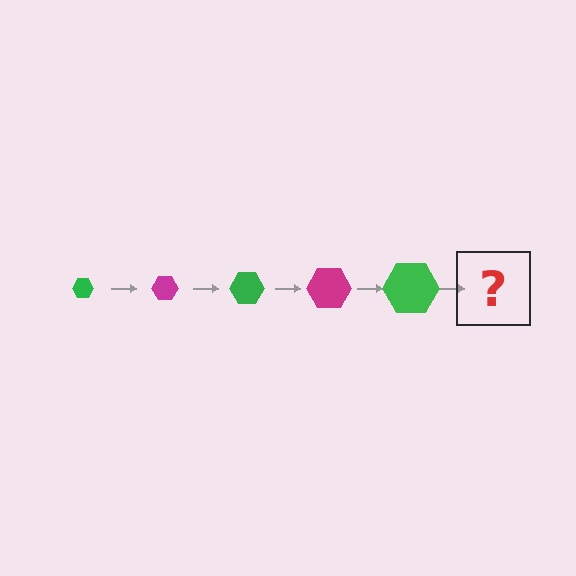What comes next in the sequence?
The next element should be a magenta hexagon, larger than the previous one.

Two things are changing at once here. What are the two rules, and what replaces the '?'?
The two rules are that the hexagon grows larger each step and the color cycles through green and magenta. The '?' should be a magenta hexagon, larger than the previous one.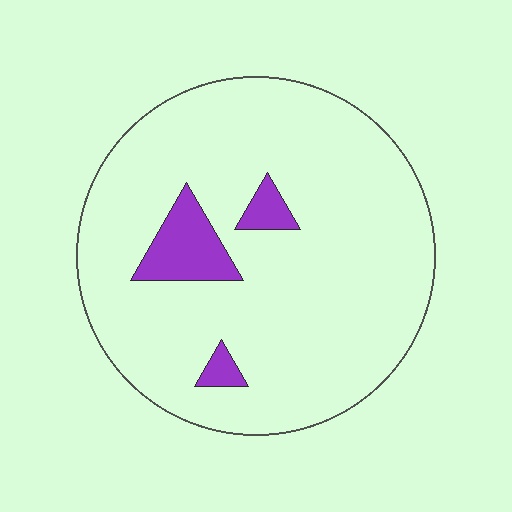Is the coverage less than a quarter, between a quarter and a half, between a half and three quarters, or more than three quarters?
Less than a quarter.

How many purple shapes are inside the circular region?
3.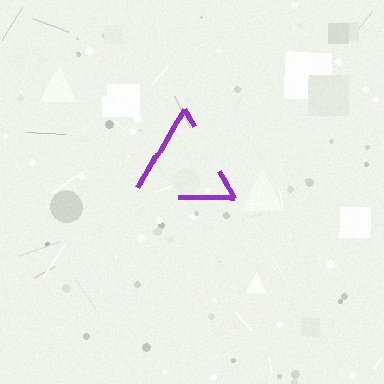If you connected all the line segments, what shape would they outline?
They would outline a triangle.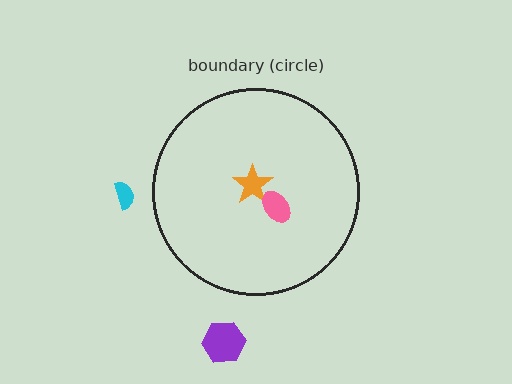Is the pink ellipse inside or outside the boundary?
Inside.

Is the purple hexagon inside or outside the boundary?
Outside.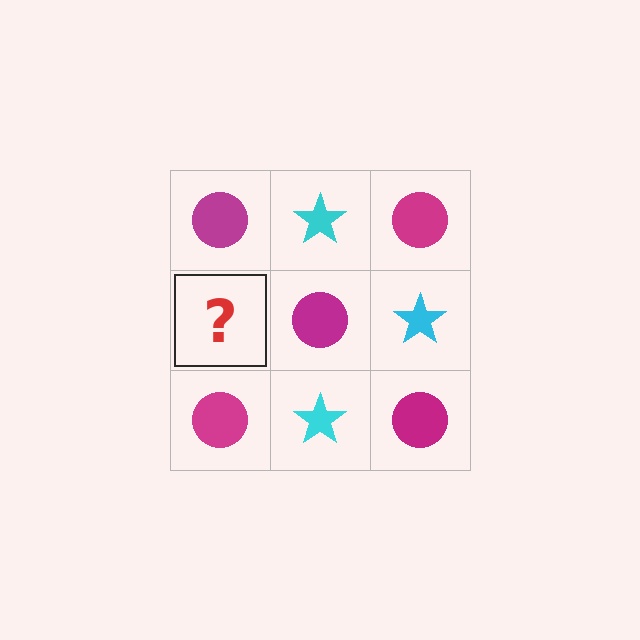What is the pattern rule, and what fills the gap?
The rule is that it alternates magenta circle and cyan star in a checkerboard pattern. The gap should be filled with a cyan star.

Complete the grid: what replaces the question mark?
The question mark should be replaced with a cyan star.